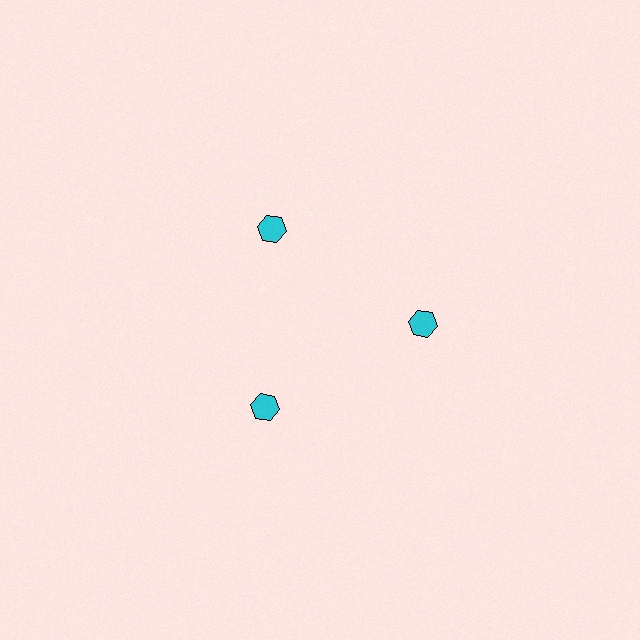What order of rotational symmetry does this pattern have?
This pattern has 3-fold rotational symmetry.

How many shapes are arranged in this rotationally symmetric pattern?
There are 3 shapes, arranged in 3 groups of 1.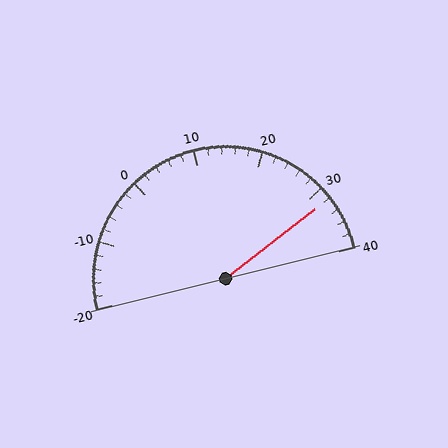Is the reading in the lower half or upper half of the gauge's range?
The reading is in the upper half of the range (-20 to 40).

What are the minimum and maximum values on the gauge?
The gauge ranges from -20 to 40.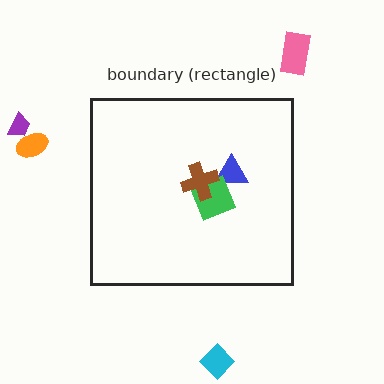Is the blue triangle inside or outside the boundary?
Inside.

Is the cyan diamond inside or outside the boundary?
Outside.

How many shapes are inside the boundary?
3 inside, 4 outside.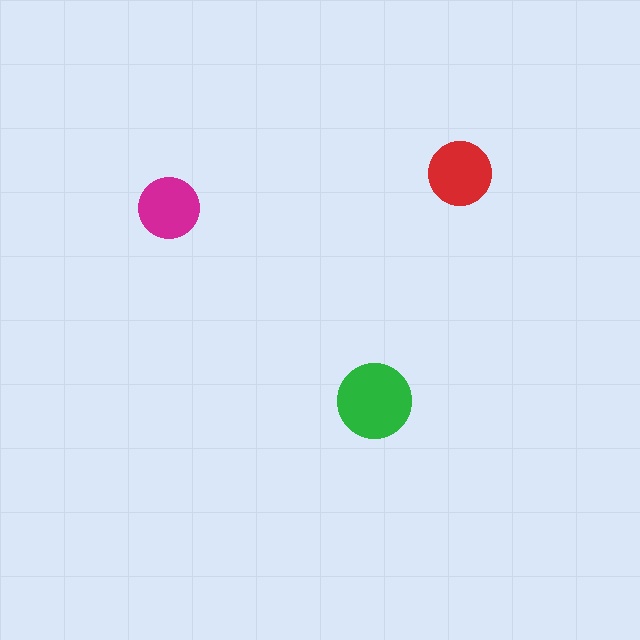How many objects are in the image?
There are 3 objects in the image.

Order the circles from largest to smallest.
the green one, the red one, the magenta one.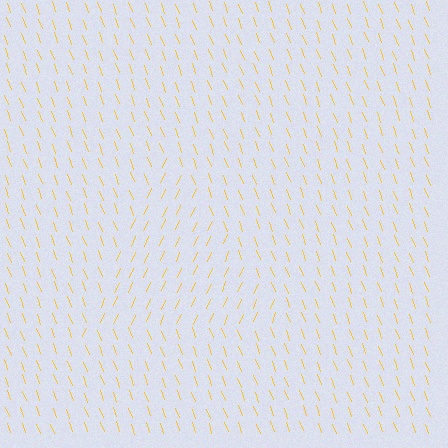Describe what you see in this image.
The image is filled with small yellow line segments. A triangle region in the image has lines oriented differently from the surrounding lines, creating a visible texture boundary.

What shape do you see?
I see a triangle.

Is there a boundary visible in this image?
Yes, there is a texture boundary formed by a change in line orientation.